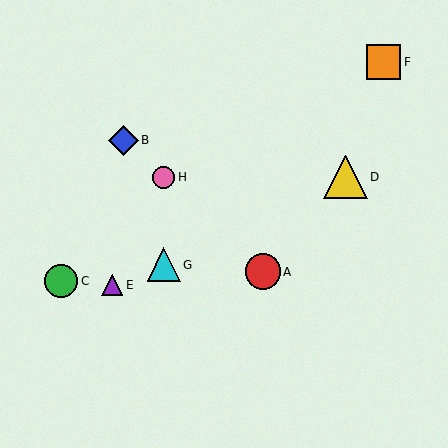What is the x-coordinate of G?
Object G is at x≈164.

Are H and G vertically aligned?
Yes, both are at x≈164.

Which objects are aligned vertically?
Objects G, H are aligned vertically.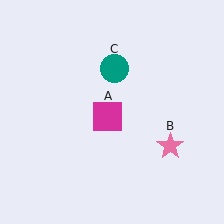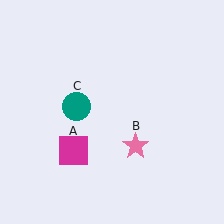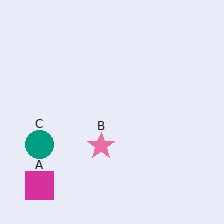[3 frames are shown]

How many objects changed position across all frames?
3 objects changed position: magenta square (object A), pink star (object B), teal circle (object C).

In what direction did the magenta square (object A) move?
The magenta square (object A) moved down and to the left.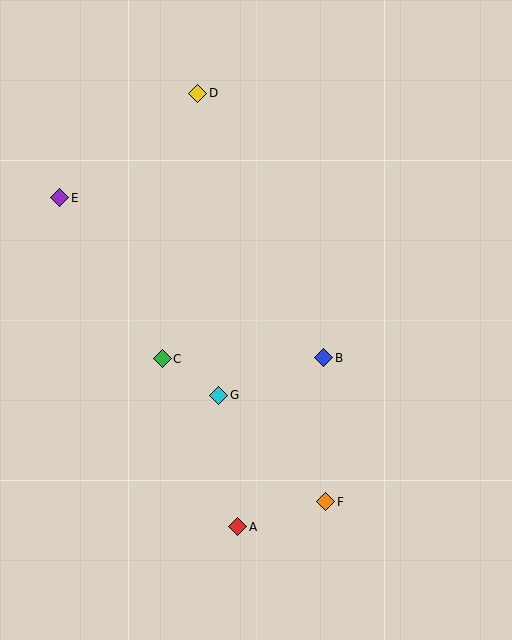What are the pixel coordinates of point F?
Point F is at (326, 502).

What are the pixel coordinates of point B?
Point B is at (324, 358).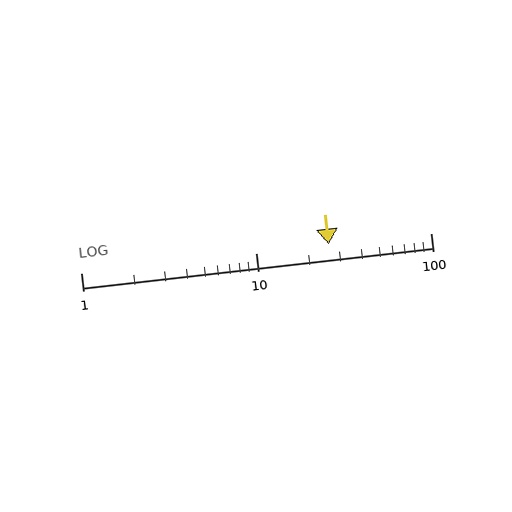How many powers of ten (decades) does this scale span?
The scale spans 2 decades, from 1 to 100.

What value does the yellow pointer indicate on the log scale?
The pointer indicates approximately 26.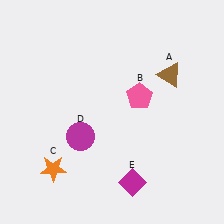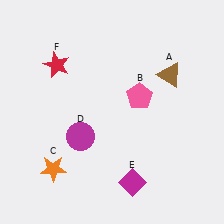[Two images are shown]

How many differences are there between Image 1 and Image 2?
There is 1 difference between the two images.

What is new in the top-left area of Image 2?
A red star (F) was added in the top-left area of Image 2.